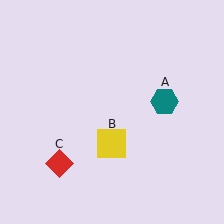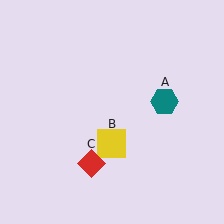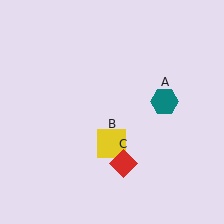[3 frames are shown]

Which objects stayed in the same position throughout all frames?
Teal hexagon (object A) and yellow square (object B) remained stationary.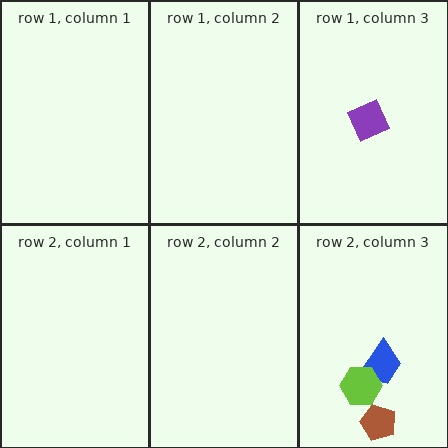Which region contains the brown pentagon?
The row 2, column 3 region.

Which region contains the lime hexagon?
The row 2, column 3 region.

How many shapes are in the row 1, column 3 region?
1.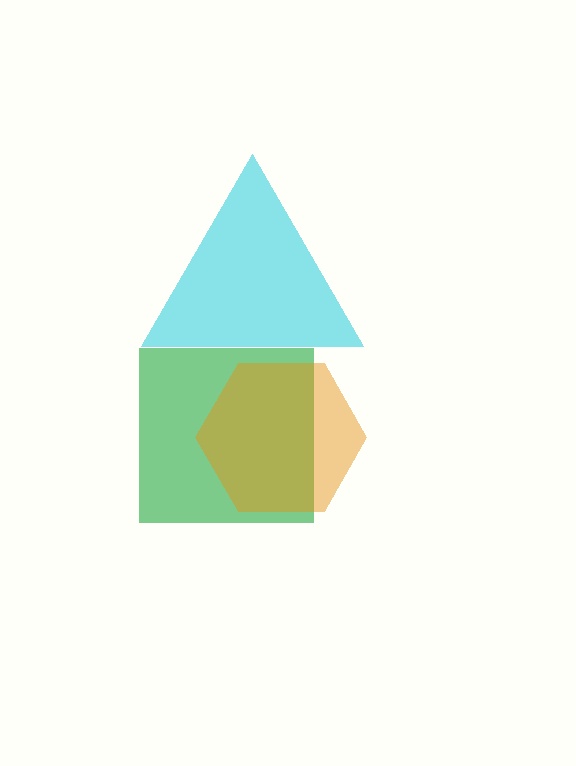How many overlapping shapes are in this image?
There are 3 overlapping shapes in the image.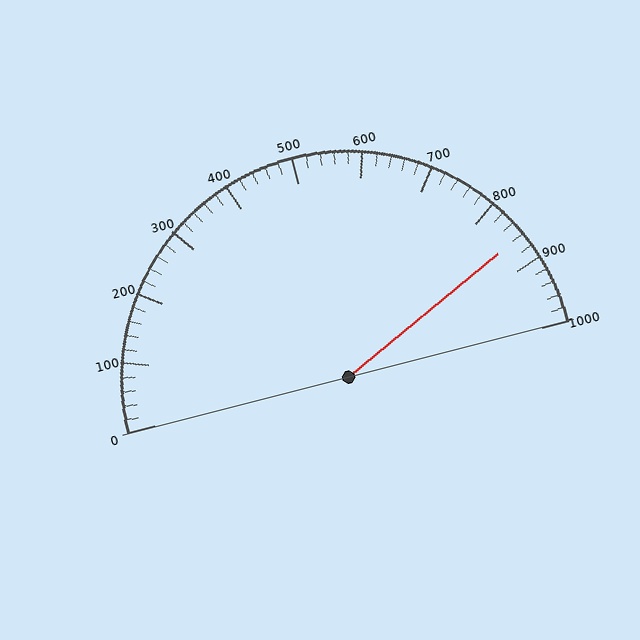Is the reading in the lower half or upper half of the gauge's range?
The reading is in the upper half of the range (0 to 1000).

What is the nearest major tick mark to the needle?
The nearest major tick mark is 900.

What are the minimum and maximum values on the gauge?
The gauge ranges from 0 to 1000.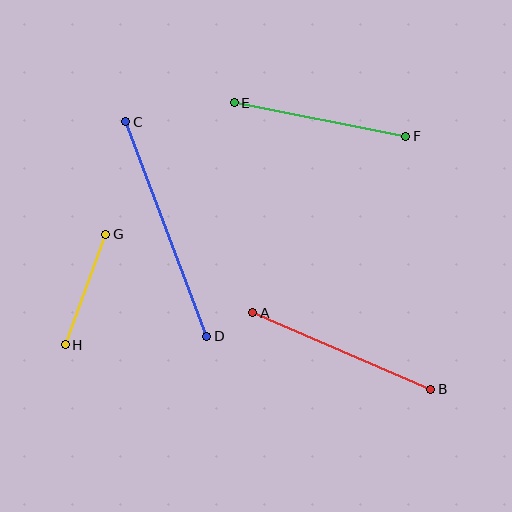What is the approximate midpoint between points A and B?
The midpoint is at approximately (342, 351) pixels.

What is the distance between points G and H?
The distance is approximately 118 pixels.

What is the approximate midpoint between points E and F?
The midpoint is at approximately (320, 120) pixels.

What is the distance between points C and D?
The distance is approximately 230 pixels.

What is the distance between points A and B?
The distance is approximately 194 pixels.